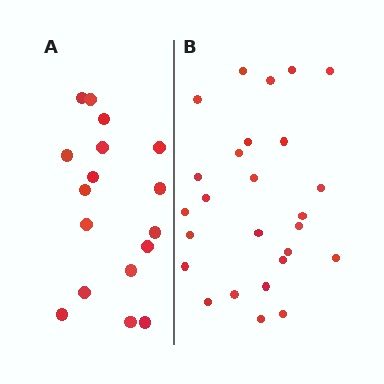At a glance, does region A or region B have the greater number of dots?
Region B (the right region) has more dots.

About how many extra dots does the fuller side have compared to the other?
Region B has roughly 8 or so more dots than region A.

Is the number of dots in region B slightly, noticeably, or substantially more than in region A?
Region B has substantially more. The ratio is roughly 1.5 to 1.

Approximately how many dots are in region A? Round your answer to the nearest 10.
About 20 dots. (The exact count is 17, which rounds to 20.)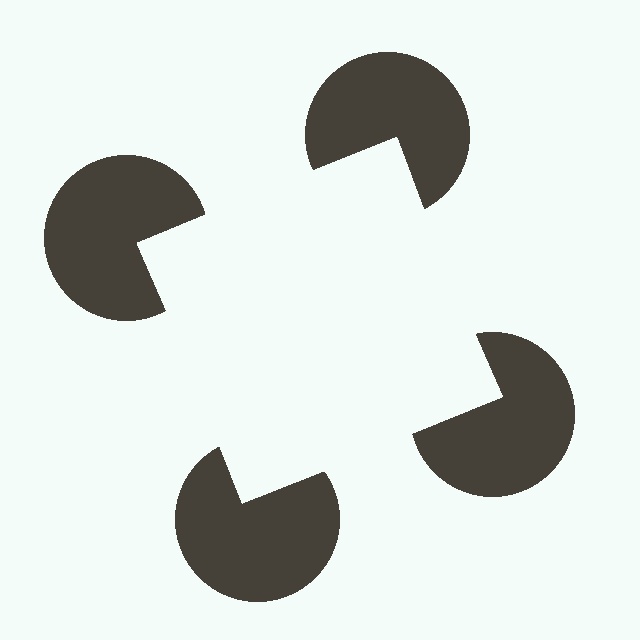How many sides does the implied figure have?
4 sides.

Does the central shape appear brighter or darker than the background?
It typically appears slightly brighter than the background, even though no actual brightness change is drawn.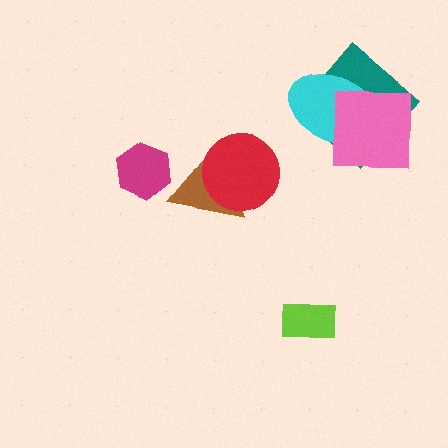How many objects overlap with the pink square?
2 objects overlap with the pink square.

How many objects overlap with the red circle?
1 object overlaps with the red circle.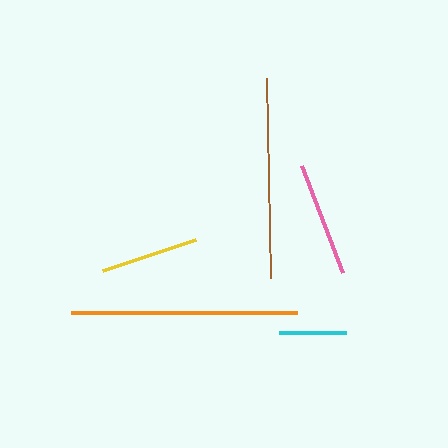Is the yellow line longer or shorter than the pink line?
The pink line is longer than the yellow line.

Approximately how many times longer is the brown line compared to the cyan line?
The brown line is approximately 3.0 times the length of the cyan line.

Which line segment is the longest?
The orange line is the longest at approximately 226 pixels.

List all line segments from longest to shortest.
From longest to shortest: orange, brown, pink, yellow, cyan.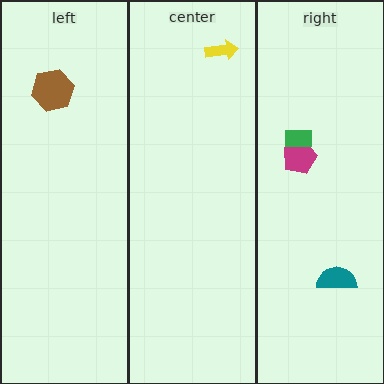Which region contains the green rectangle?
The right region.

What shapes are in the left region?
The brown hexagon.